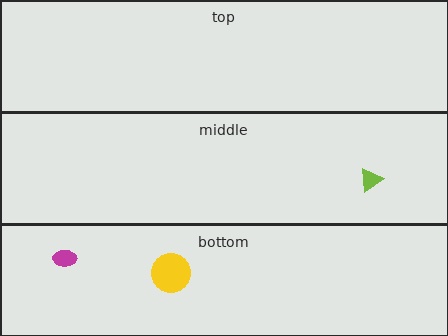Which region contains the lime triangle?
The middle region.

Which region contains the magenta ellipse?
The bottom region.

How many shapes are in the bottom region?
2.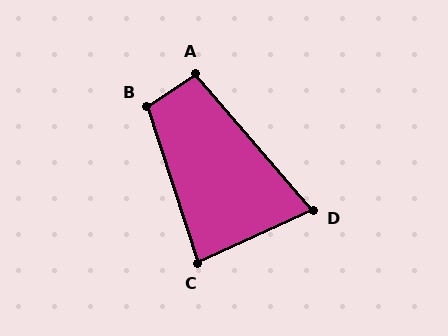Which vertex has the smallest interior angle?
D, at approximately 74 degrees.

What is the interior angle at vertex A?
Approximately 97 degrees (obtuse).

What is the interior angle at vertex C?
Approximately 83 degrees (acute).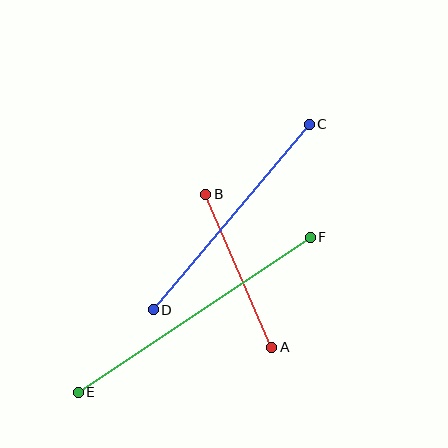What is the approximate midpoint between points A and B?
The midpoint is at approximately (239, 271) pixels.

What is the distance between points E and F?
The distance is approximately 279 pixels.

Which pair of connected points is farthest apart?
Points E and F are farthest apart.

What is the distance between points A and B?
The distance is approximately 167 pixels.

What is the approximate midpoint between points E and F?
The midpoint is at approximately (194, 315) pixels.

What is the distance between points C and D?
The distance is approximately 242 pixels.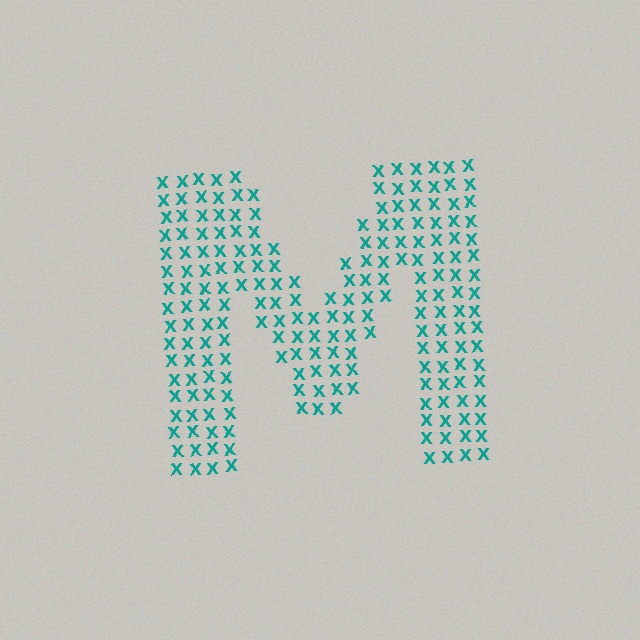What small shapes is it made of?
It is made of small letter X's.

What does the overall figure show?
The overall figure shows the letter M.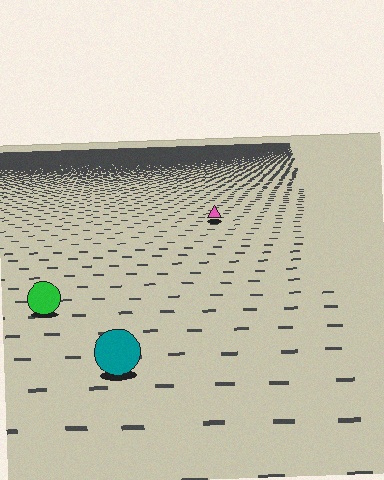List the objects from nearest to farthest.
From nearest to farthest: the teal circle, the green circle, the pink triangle.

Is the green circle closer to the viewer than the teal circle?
No. The teal circle is closer — you can tell from the texture gradient: the ground texture is coarser near it.